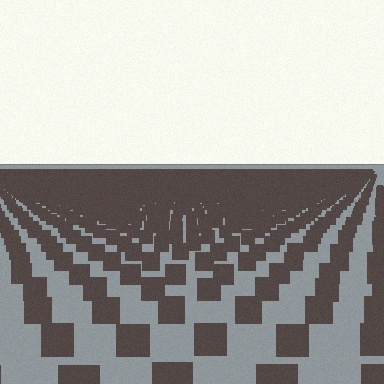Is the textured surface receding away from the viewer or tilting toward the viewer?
The surface is receding away from the viewer. Texture elements get smaller and denser toward the top.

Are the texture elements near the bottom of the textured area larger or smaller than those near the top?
Larger. Near the bottom, elements are closer to the viewer and appear at a bigger on-screen size.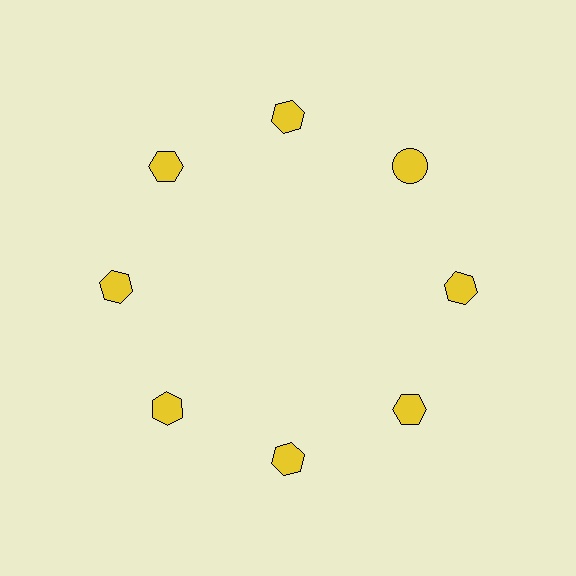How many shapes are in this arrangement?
There are 8 shapes arranged in a ring pattern.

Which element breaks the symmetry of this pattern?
The yellow circle at roughly the 2 o'clock position breaks the symmetry. All other shapes are yellow hexagons.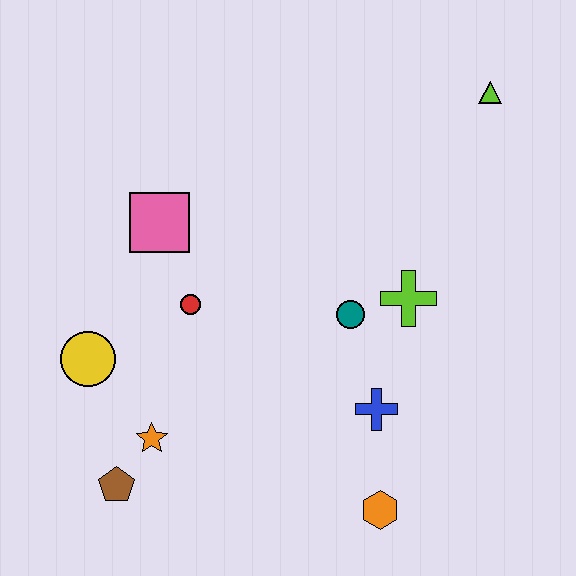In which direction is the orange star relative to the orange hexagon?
The orange star is to the left of the orange hexagon.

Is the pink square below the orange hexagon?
No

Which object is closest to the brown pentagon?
The orange star is closest to the brown pentagon.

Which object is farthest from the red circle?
The lime triangle is farthest from the red circle.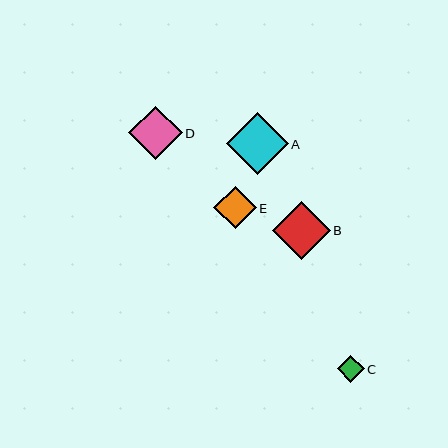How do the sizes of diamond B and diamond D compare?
Diamond B and diamond D are approximately the same size.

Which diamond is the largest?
Diamond A is the largest with a size of approximately 62 pixels.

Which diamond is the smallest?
Diamond C is the smallest with a size of approximately 26 pixels.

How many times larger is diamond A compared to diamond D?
Diamond A is approximately 1.1 times the size of diamond D.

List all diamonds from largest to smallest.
From largest to smallest: A, B, D, E, C.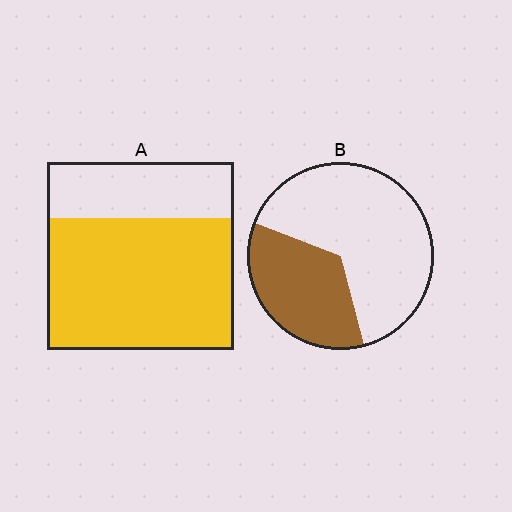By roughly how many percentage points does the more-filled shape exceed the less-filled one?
By roughly 35 percentage points (A over B).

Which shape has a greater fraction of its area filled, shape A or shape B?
Shape A.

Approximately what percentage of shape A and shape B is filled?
A is approximately 70% and B is approximately 35%.